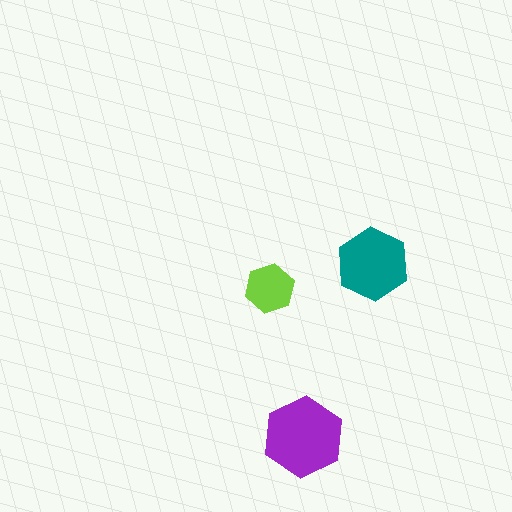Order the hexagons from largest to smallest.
the purple one, the teal one, the lime one.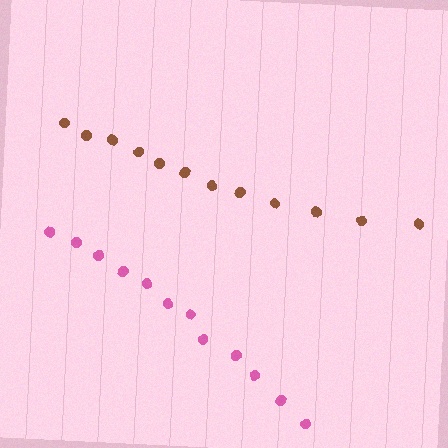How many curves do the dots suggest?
There are 2 distinct paths.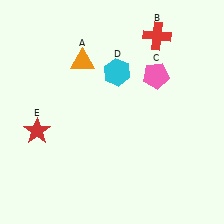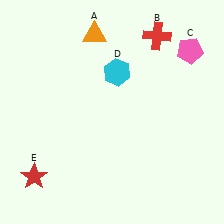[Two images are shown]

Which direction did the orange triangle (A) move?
The orange triangle (A) moved up.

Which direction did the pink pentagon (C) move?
The pink pentagon (C) moved right.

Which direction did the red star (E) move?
The red star (E) moved down.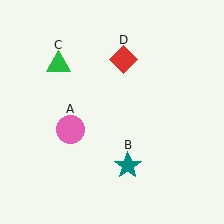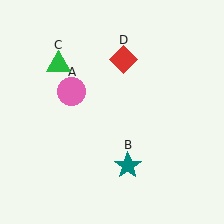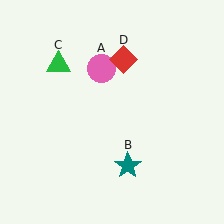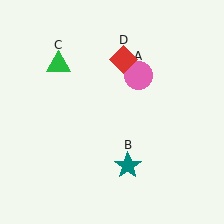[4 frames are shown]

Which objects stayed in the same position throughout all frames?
Teal star (object B) and green triangle (object C) and red diamond (object D) remained stationary.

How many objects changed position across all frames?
1 object changed position: pink circle (object A).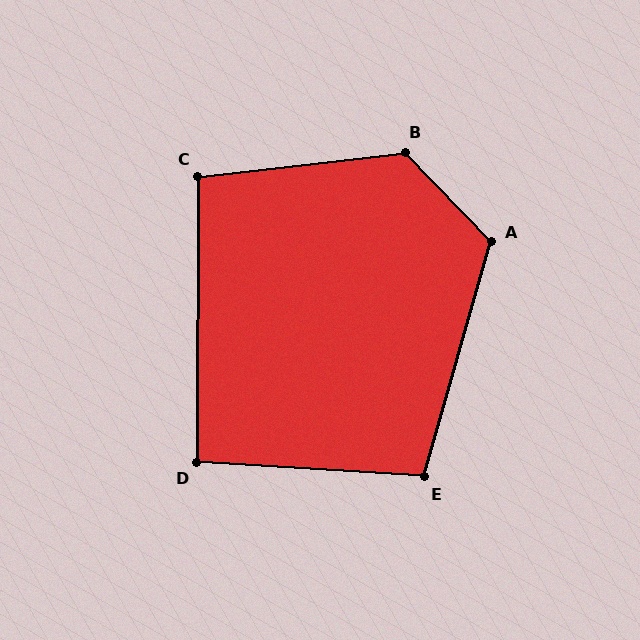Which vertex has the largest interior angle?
B, at approximately 127 degrees.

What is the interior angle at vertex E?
Approximately 102 degrees (obtuse).